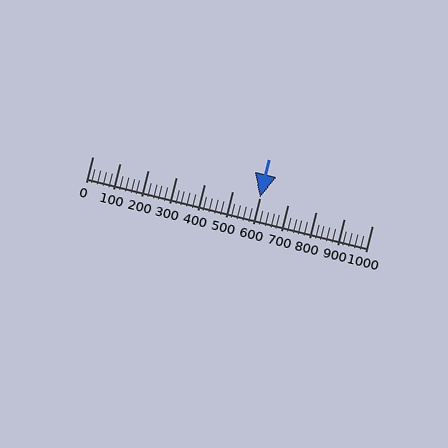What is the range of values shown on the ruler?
The ruler shows values from 0 to 1000.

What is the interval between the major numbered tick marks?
The major tick marks are spaced 100 units apart.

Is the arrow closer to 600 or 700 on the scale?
The arrow is closer to 600.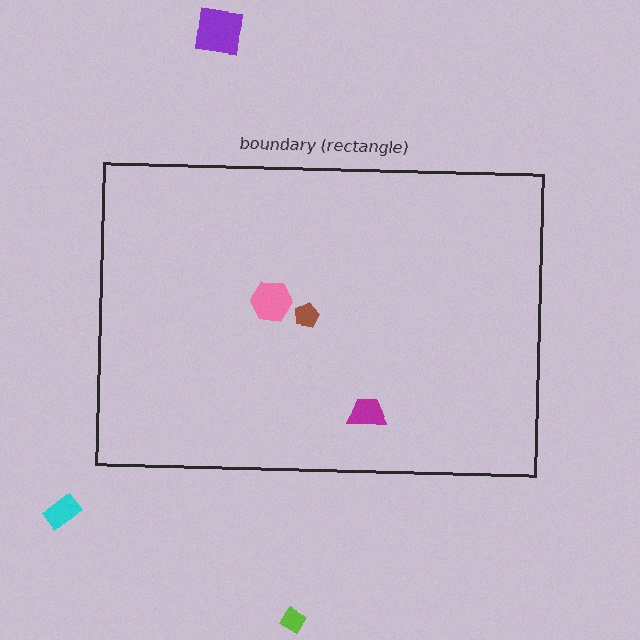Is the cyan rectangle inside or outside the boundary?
Outside.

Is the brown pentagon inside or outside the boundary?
Inside.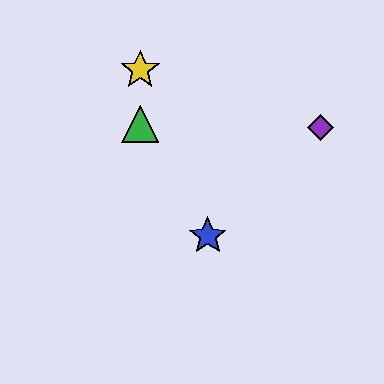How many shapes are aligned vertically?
3 shapes (the red star, the green triangle, the yellow star) are aligned vertically.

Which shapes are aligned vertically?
The red star, the green triangle, the yellow star are aligned vertically.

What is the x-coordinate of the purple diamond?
The purple diamond is at x≈321.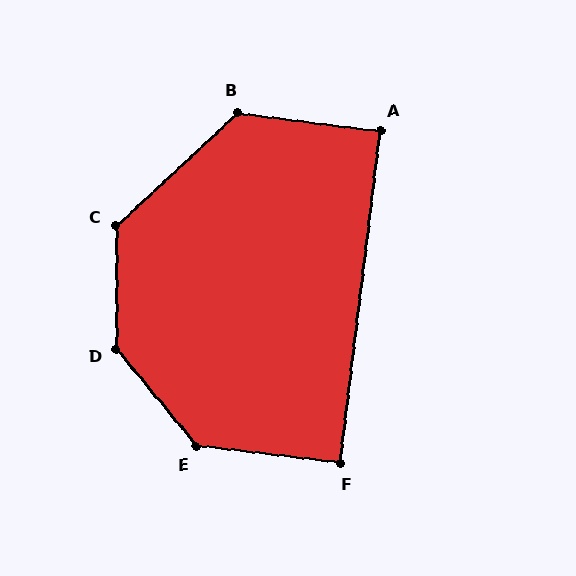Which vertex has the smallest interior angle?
F, at approximately 90 degrees.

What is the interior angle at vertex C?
Approximately 133 degrees (obtuse).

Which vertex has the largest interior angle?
D, at approximately 140 degrees.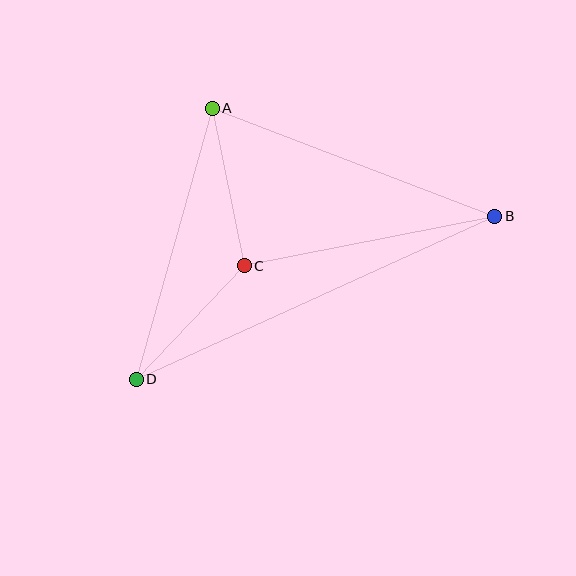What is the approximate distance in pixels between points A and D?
The distance between A and D is approximately 281 pixels.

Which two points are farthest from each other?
Points B and D are farthest from each other.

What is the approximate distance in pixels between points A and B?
The distance between A and B is approximately 302 pixels.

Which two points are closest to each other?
Points C and D are closest to each other.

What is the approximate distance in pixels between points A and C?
The distance between A and C is approximately 161 pixels.